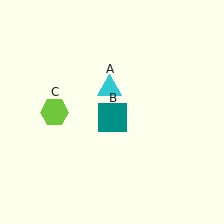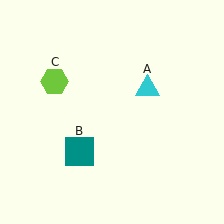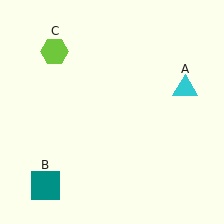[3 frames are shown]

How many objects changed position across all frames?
3 objects changed position: cyan triangle (object A), teal square (object B), lime hexagon (object C).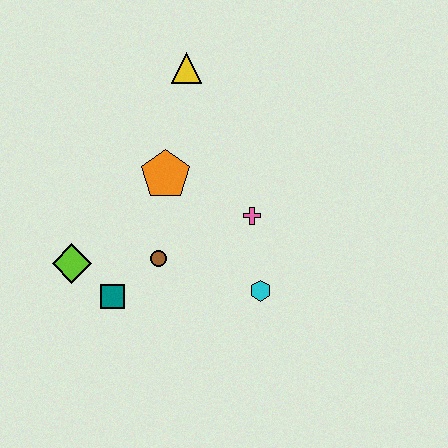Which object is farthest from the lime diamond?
The yellow triangle is farthest from the lime diamond.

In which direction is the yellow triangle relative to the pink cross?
The yellow triangle is above the pink cross.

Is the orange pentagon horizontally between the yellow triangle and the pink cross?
No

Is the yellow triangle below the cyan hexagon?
No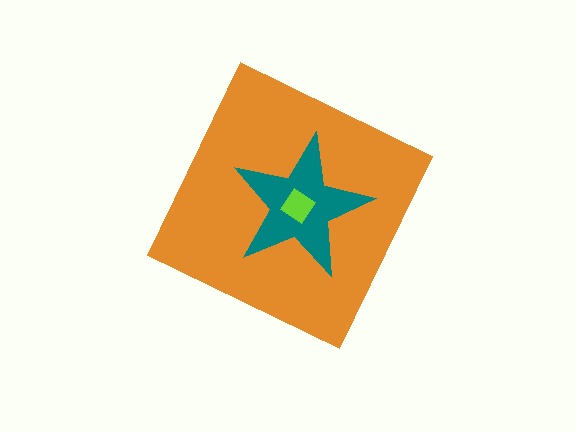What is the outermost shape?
The orange diamond.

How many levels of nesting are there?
3.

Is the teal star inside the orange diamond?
Yes.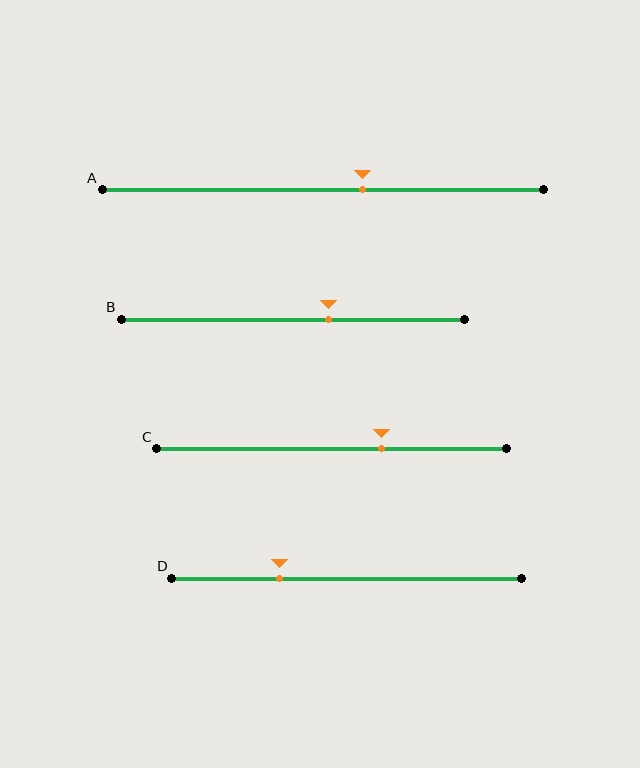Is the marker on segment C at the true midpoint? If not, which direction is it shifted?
No, the marker on segment C is shifted to the right by about 14% of the segment length.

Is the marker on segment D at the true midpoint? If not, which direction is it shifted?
No, the marker on segment D is shifted to the left by about 19% of the segment length.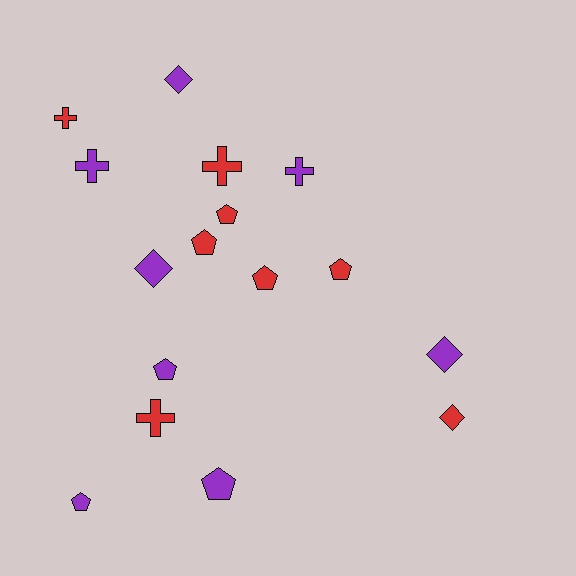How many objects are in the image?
There are 16 objects.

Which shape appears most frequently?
Pentagon, with 7 objects.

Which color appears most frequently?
Red, with 8 objects.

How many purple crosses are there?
There are 2 purple crosses.